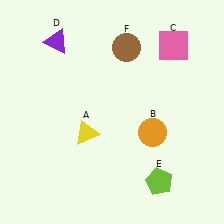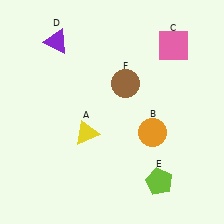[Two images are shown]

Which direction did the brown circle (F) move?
The brown circle (F) moved down.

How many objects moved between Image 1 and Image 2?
1 object moved between the two images.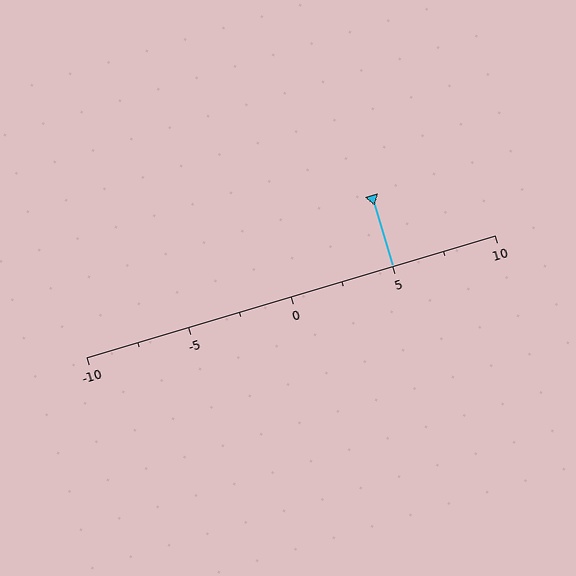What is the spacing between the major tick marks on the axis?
The major ticks are spaced 5 apart.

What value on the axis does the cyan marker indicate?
The marker indicates approximately 5.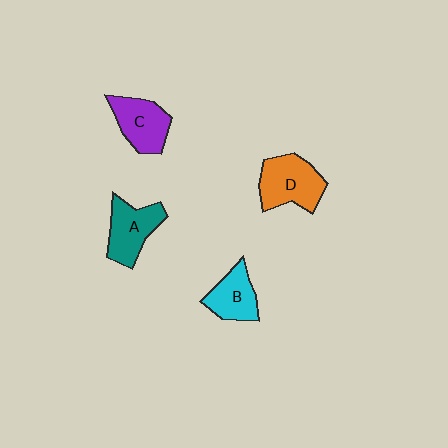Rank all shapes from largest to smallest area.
From largest to smallest: D (orange), A (teal), C (purple), B (cyan).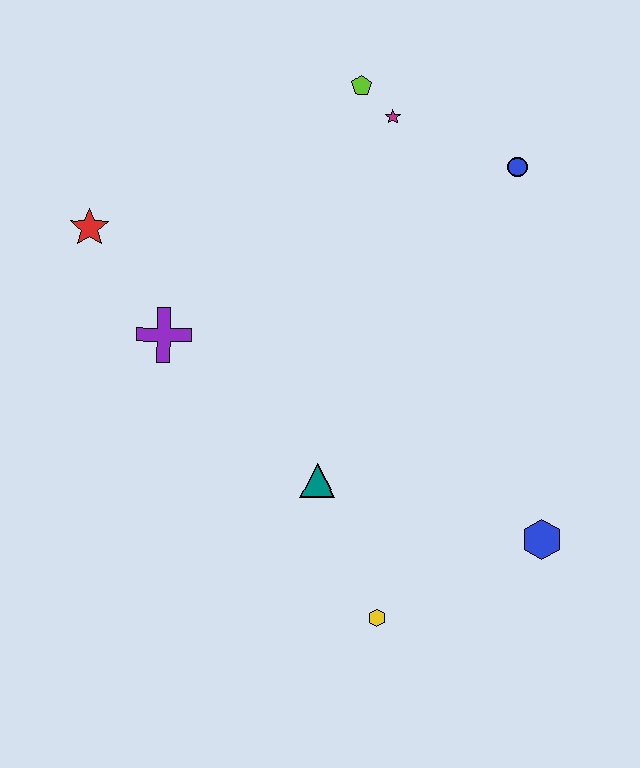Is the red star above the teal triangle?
Yes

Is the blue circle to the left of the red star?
No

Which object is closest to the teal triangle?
The yellow hexagon is closest to the teal triangle.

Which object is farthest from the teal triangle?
The lime pentagon is farthest from the teal triangle.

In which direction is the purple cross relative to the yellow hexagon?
The purple cross is above the yellow hexagon.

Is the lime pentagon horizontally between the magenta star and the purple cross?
Yes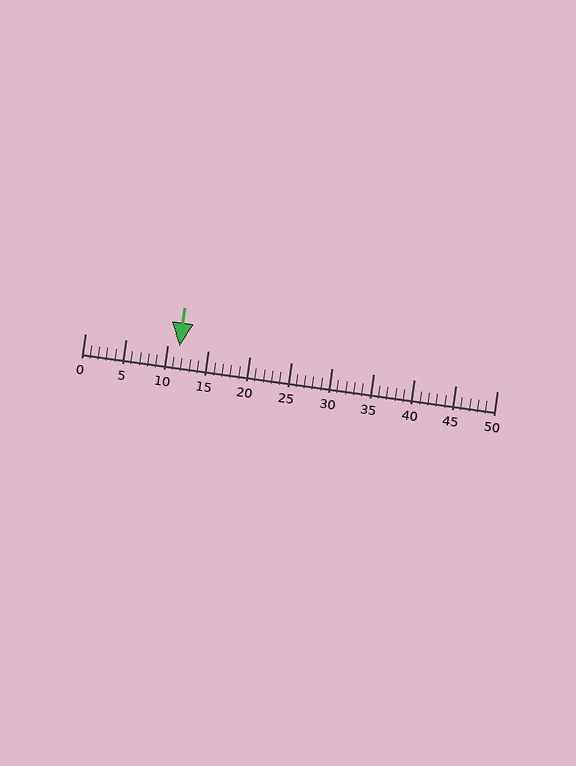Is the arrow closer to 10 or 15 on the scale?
The arrow is closer to 10.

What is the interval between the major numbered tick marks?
The major tick marks are spaced 5 units apart.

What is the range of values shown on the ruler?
The ruler shows values from 0 to 50.